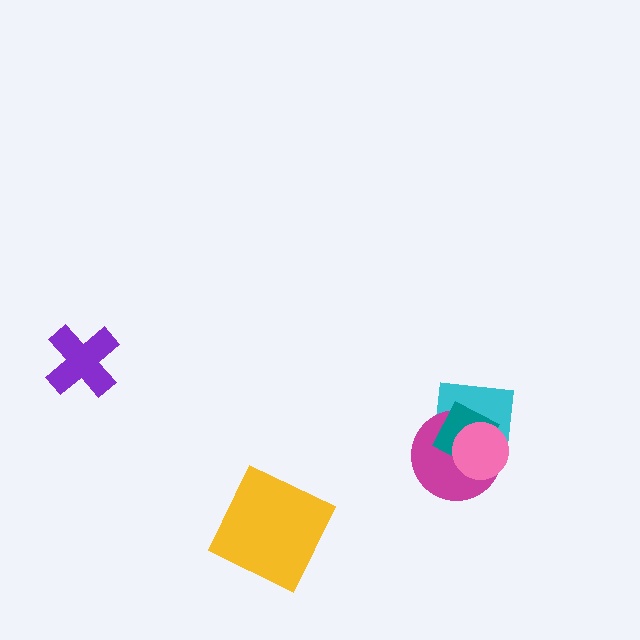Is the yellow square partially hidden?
No, no other shape covers it.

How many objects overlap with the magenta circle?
3 objects overlap with the magenta circle.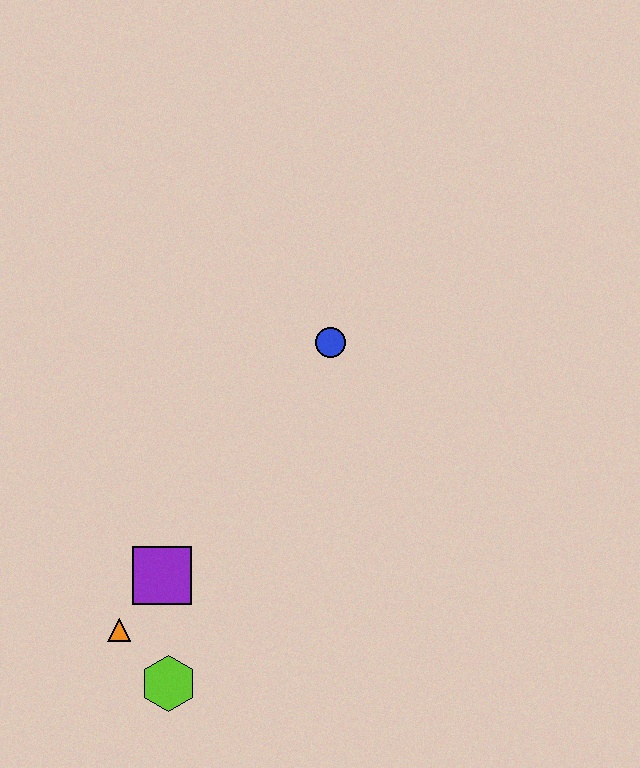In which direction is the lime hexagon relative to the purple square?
The lime hexagon is below the purple square.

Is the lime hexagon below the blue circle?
Yes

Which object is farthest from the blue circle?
The lime hexagon is farthest from the blue circle.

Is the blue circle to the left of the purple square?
No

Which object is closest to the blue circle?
The purple square is closest to the blue circle.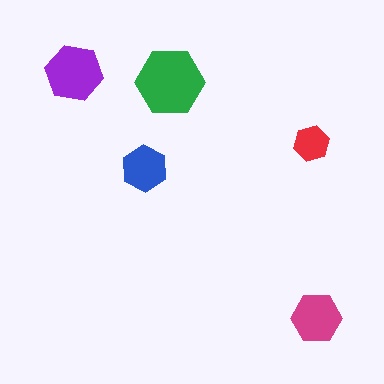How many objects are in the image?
There are 5 objects in the image.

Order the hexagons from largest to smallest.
the green one, the purple one, the magenta one, the blue one, the red one.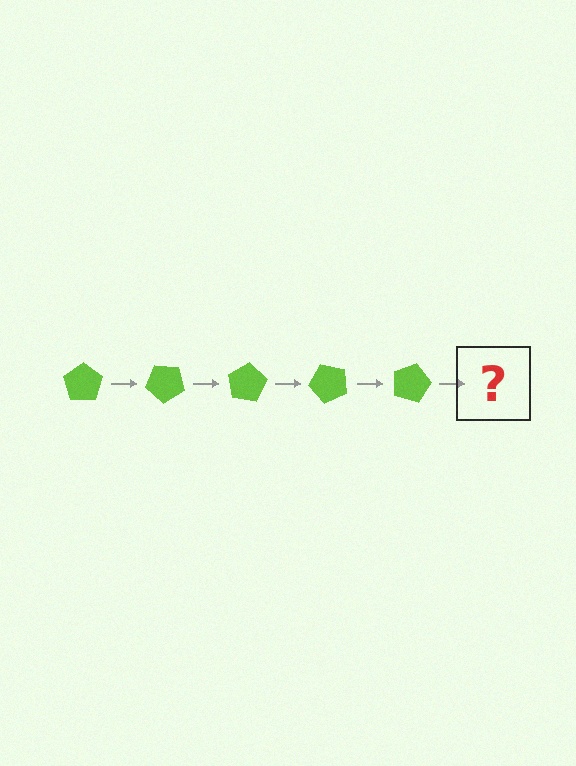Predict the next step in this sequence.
The next step is a lime pentagon rotated 200 degrees.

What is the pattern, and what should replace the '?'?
The pattern is that the pentagon rotates 40 degrees each step. The '?' should be a lime pentagon rotated 200 degrees.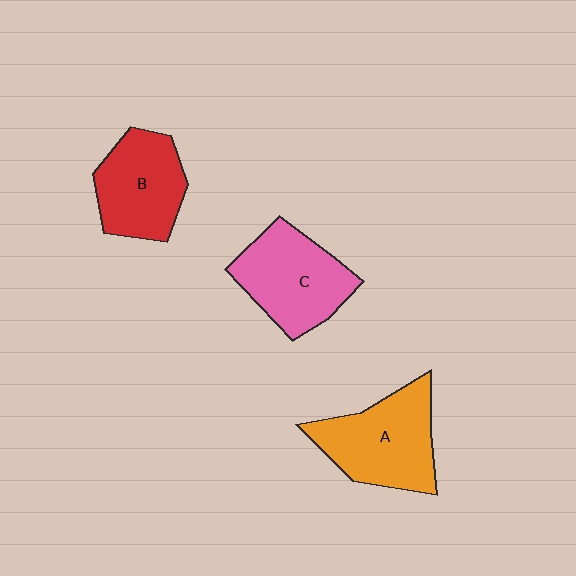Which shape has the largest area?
Shape A (orange).